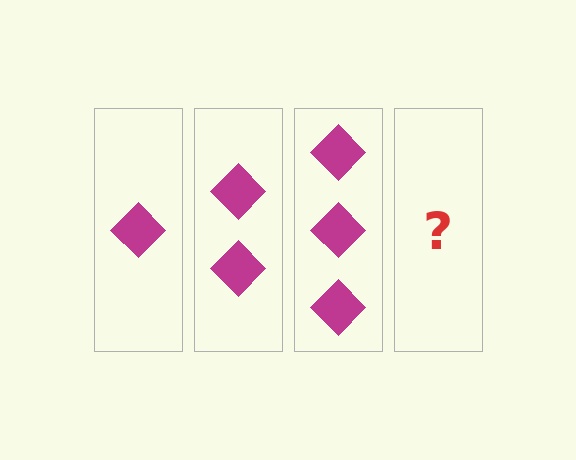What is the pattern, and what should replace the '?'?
The pattern is that each step adds one more diamond. The '?' should be 4 diamonds.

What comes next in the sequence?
The next element should be 4 diamonds.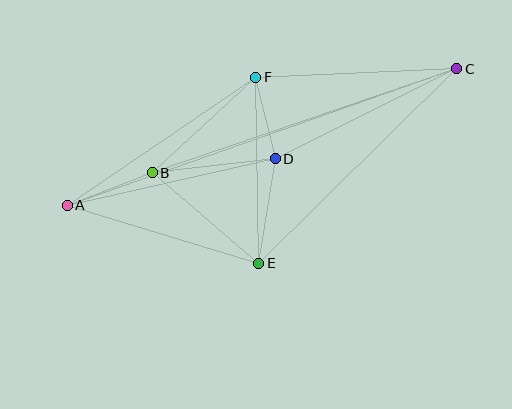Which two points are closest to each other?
Points D and F are closest to each other.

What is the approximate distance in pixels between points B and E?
The distance between B and E is approximately 140 pixels.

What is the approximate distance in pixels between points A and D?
The distance between A and D is approximately 213 pixels.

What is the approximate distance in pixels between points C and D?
The distance between C and D is approximately 202 pixels.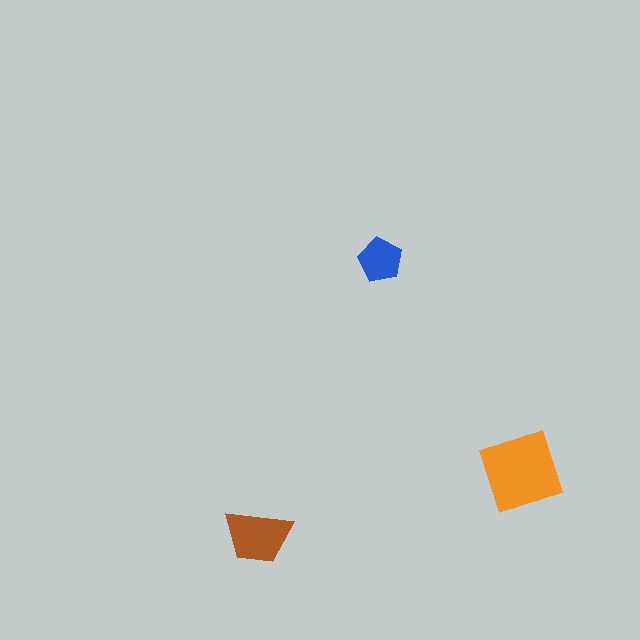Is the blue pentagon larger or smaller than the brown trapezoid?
Smaller.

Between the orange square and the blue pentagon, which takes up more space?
The orange square.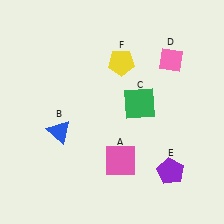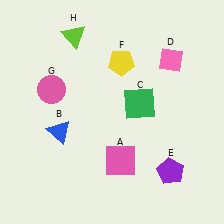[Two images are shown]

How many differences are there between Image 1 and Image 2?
There are 2 differences between the two images.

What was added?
A pink circle (G), a lime triangle (H) were added in Image 2.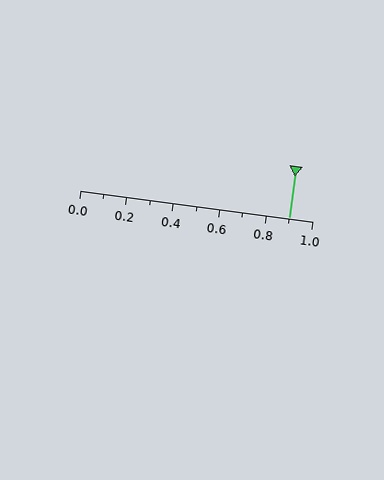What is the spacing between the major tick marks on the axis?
The major ticks are spaced 0.2 apart.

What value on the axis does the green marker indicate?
The marker indicates approximately 0.9.